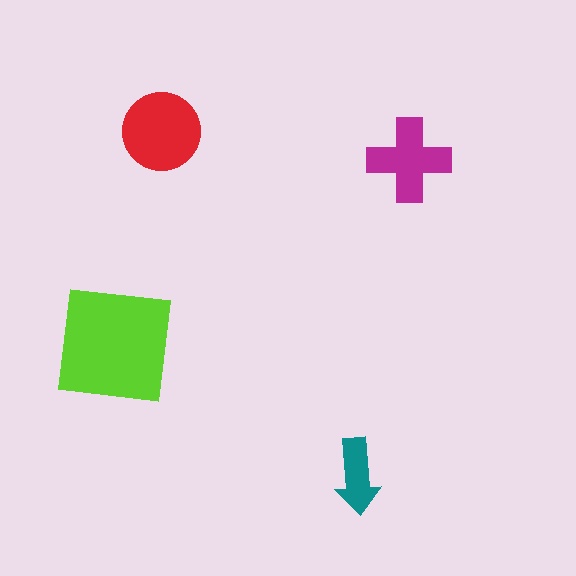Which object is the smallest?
The teal arrow.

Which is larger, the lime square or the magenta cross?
The lime square.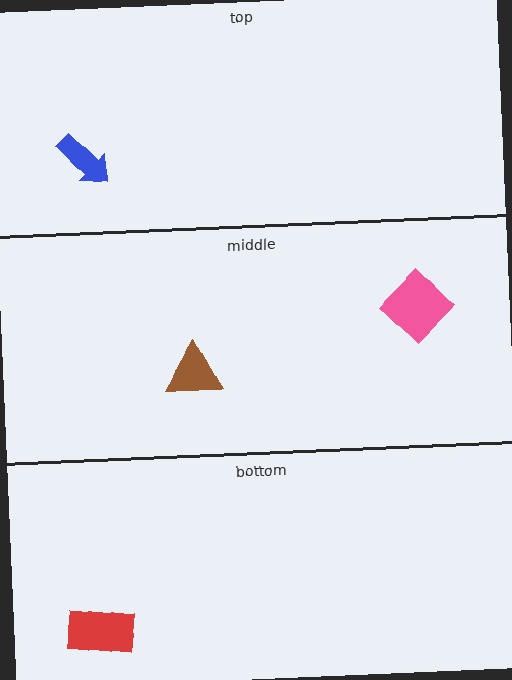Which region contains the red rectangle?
The bottom region.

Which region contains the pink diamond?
The middle region.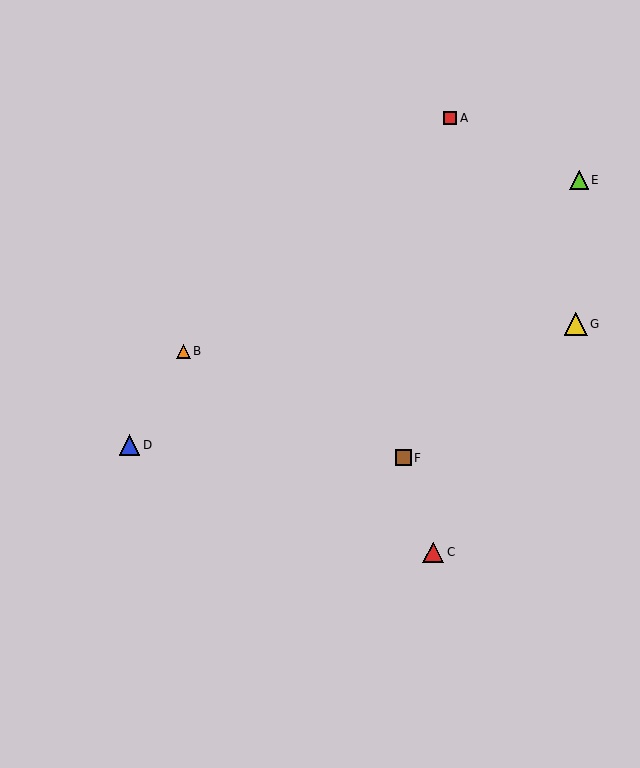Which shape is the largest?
The yellow triangle (labeled G) is the largest.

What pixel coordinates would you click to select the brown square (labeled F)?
Click at (403, 458) to select the brown square F.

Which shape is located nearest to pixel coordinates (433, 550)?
The red triangle (labeled C) at (433, 552) is nearest to that location.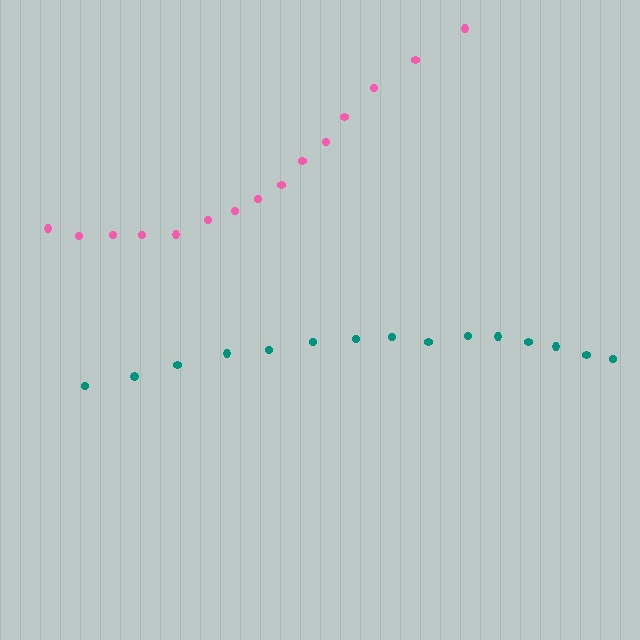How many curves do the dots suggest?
There are 2 distinct paths.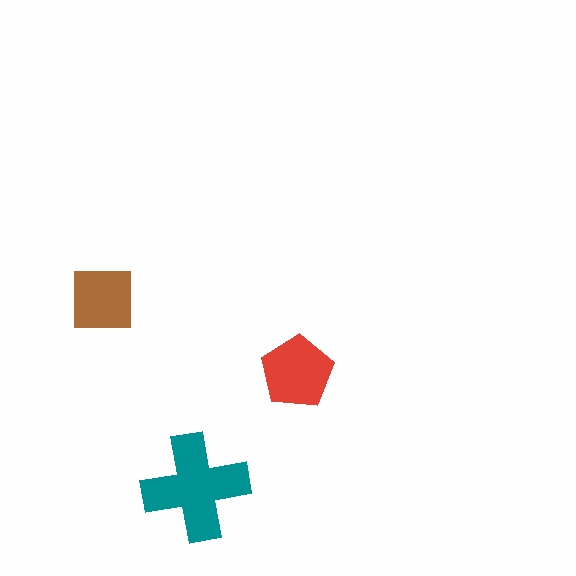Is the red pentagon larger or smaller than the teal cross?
Smaller.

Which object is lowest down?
The teal cross is bottommost.